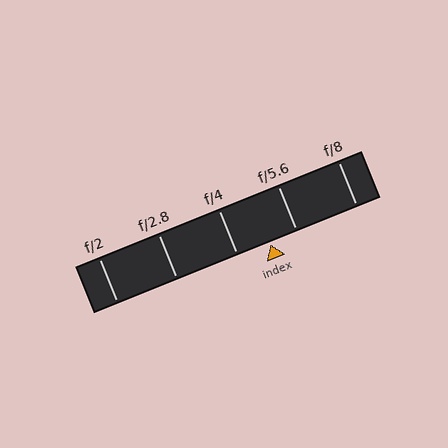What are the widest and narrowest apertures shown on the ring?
The widest aperture shown is f/2 and the narrowest is f/8.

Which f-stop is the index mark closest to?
The index mark is closest to f/5.6.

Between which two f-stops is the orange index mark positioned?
The index mark is between f/4 and f/5.6.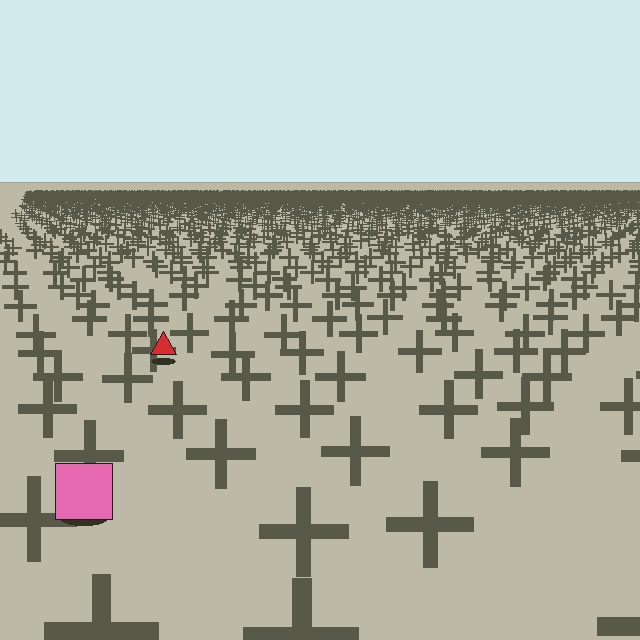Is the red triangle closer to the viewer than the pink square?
No. The pink square is closer — you can tell from the texture gradient: the ground texture is coarser near it.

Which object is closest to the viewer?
The pink square is closest. The texture marks near it are larger and more spread out.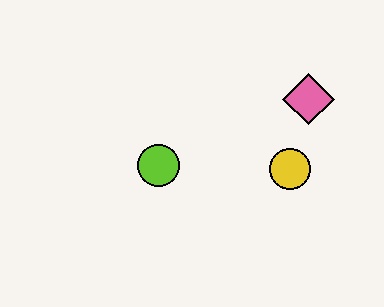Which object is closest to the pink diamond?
The yellow circle is closest to the pink diamond.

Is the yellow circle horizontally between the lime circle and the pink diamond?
Yes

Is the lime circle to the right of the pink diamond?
No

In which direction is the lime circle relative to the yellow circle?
The lime circle is to the left of the yellow circle.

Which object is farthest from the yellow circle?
The lime circle is farthest from the yellow circle.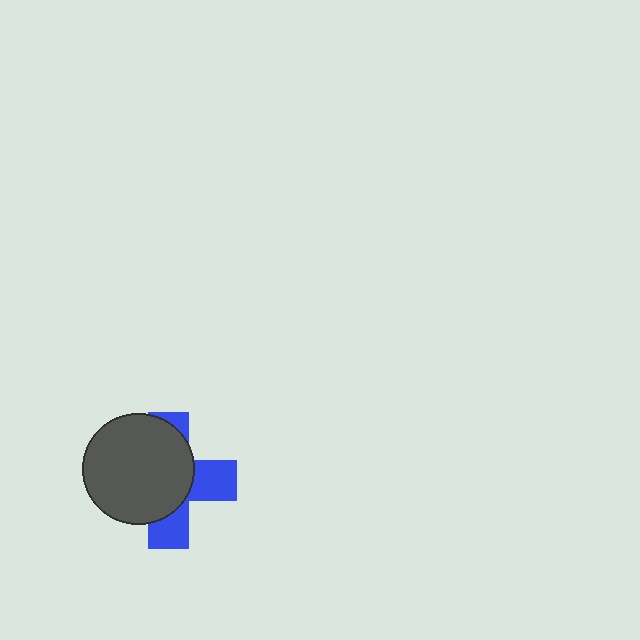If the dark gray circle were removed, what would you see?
You would see the complete blue cross.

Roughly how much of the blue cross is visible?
A small part of it is visible (roughly 40%).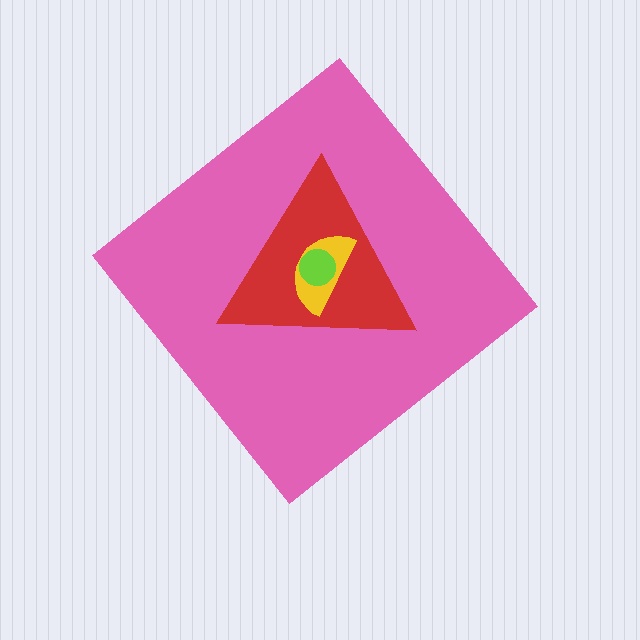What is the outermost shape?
The pink diamond.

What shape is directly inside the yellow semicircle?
The lime circle.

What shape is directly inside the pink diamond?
The red triangle.